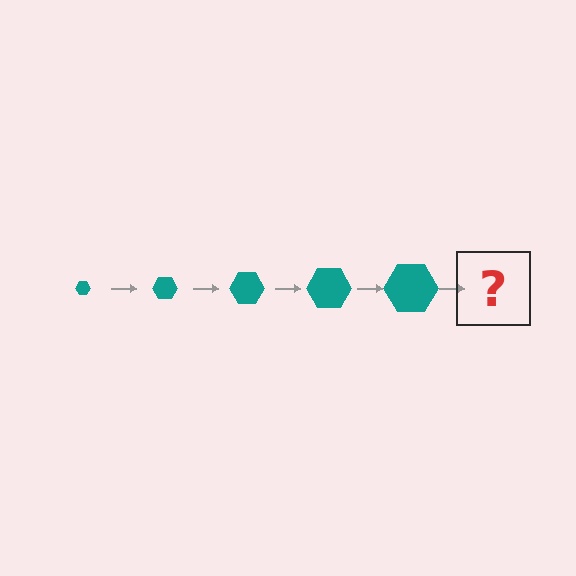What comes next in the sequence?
The next element should be a teal hexagon, larger than the previous one.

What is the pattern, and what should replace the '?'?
The pattern is that the hexagon gets progressively larger each step. The '?' should be a teal hexagon, larger than the previous one.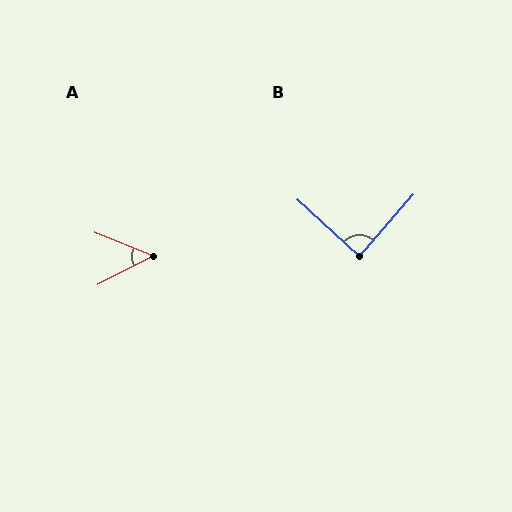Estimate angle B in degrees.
Approximately 88 degrees.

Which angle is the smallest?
A, at approximately 49 degrees.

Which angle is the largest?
B, at approximately 88 degrees.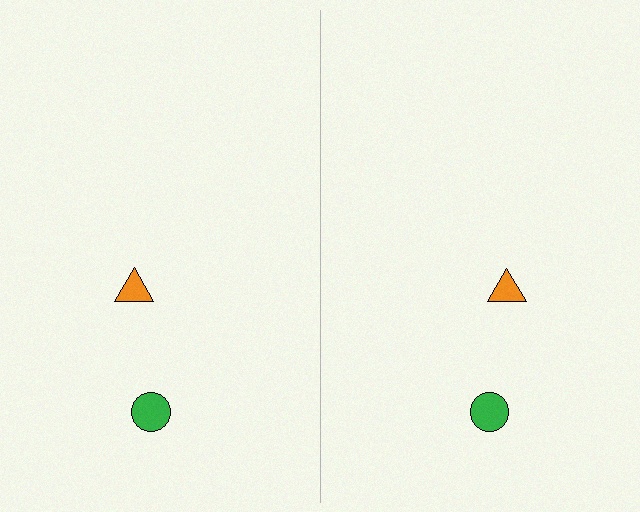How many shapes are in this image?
There are 4 shapes in this image.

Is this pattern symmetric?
Yes, this pattern has bilateral (reflection) symmetry.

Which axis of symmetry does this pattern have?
The pattern has a vertical axis of symmetry running through the center of the image.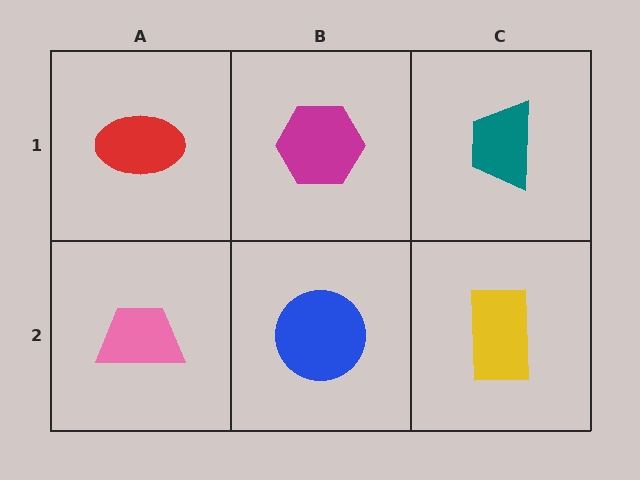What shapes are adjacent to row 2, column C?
A teal trapezoid (row 1, column C), a blue circle (row 2, column B).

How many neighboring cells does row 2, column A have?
2.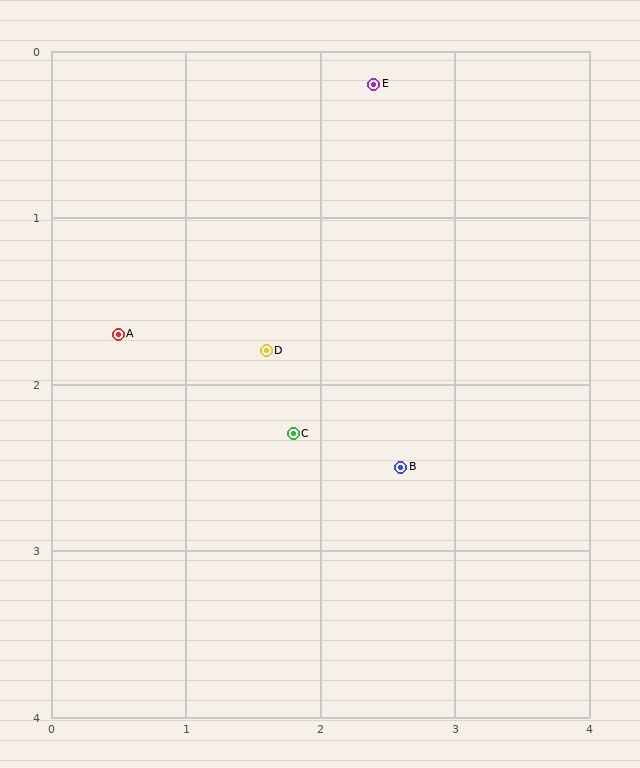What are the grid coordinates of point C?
Point C is at approximately (1.8, 2.3).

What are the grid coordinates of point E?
Point E is at approximately (2.4, 0.2).